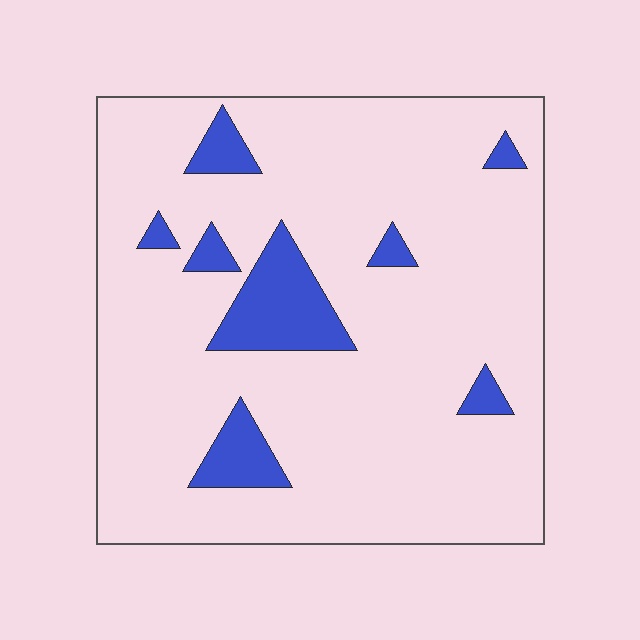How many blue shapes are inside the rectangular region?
8.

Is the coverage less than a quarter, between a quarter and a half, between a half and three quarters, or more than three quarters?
Less than a quarter.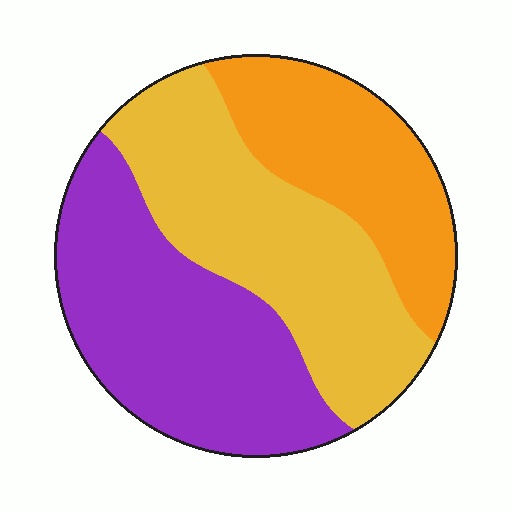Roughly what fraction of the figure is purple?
Purple takes up about three eighths (3/8) of the figure.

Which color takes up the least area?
Orange, at roughly 25%.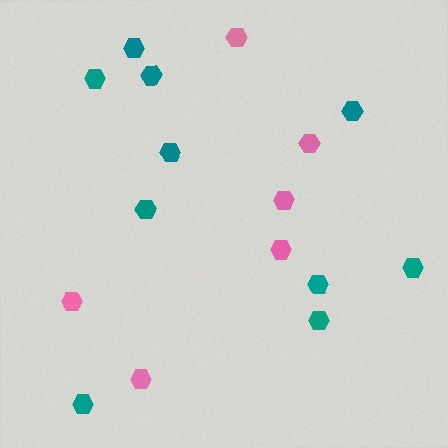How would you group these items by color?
There are 2 groups: one group of pink hexagons (6) and one group of teal hexagons (10).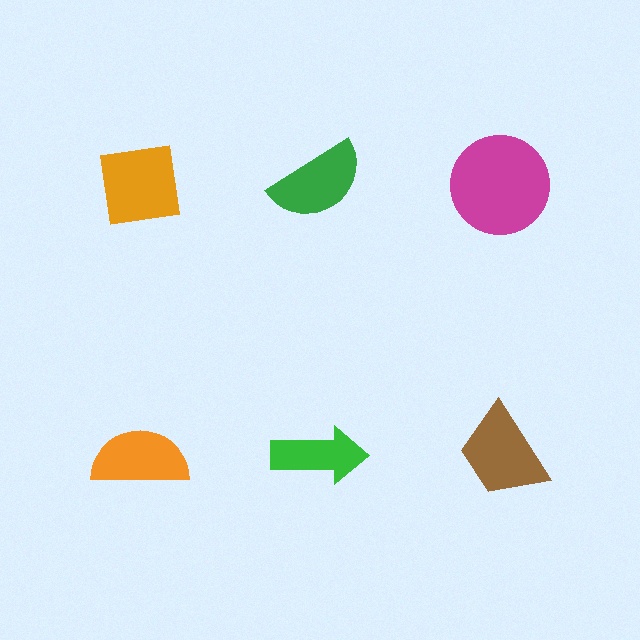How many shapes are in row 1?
3 shapes.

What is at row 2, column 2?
A green arrow.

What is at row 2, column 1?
An orange semicircle.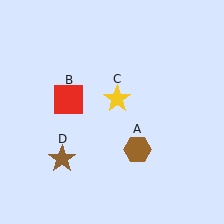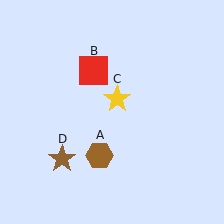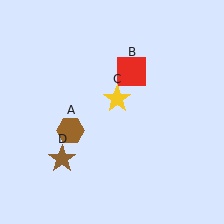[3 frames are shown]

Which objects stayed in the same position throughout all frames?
Yellow star (object C) and brown star (object D) remained stationary.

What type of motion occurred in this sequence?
The brown hexagon (object A), red square (object B) rotated clockwise around the center of the scene.